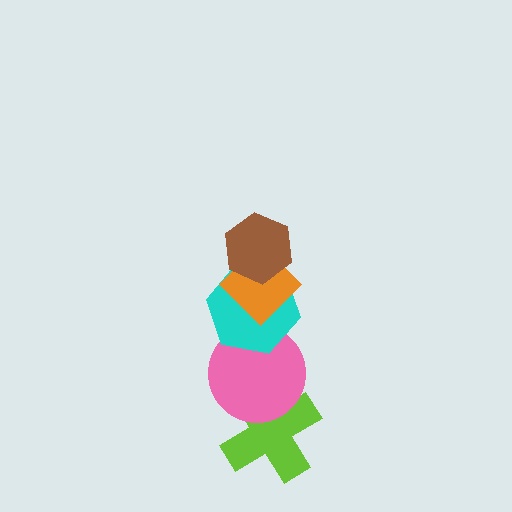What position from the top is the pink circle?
The pink circle is 4th from the top.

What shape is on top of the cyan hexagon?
The orange diamond is on top of the cyan hexagon.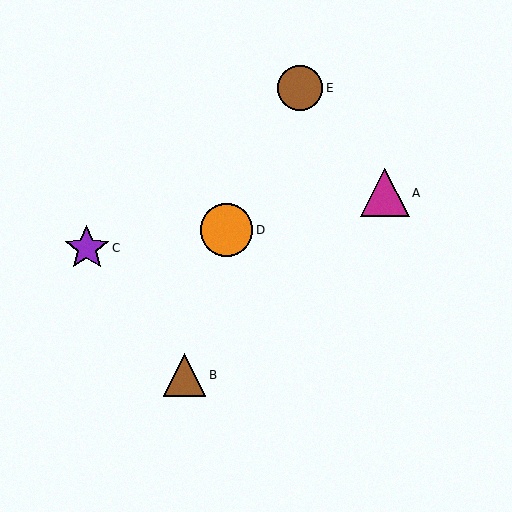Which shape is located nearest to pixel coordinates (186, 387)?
The brown triangle (labeled B) at (184, 375) is nearest to that location.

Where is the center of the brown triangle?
The center of the brown triangle is at (184, 375).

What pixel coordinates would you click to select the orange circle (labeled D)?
Click at (226, 230) to select the orange circle D.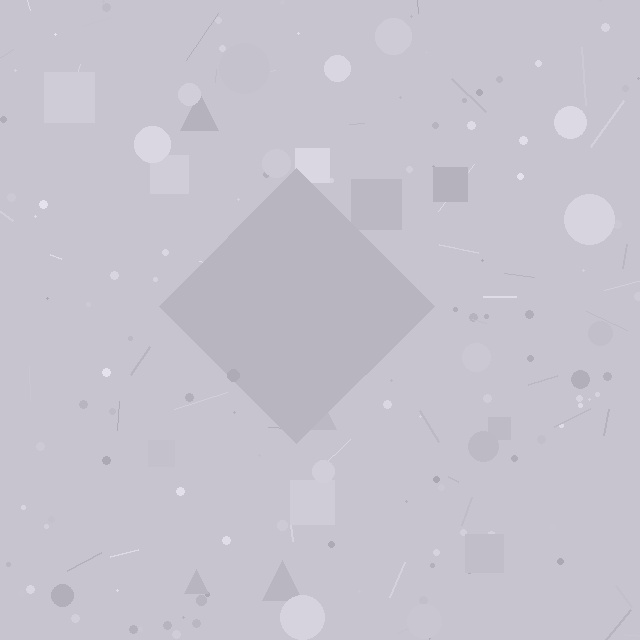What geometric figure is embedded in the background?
A diamond is embedded in the background.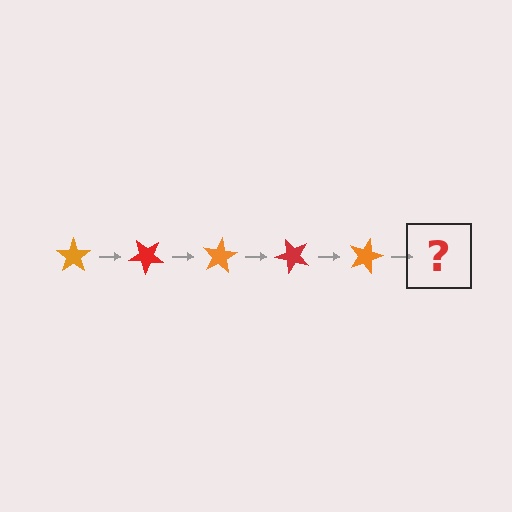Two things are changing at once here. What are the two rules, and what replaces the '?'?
The two rules are that it rotates 40 degrees each step and the color cycles through orange and red. The '?' should be a red star, rotated 200 degrees from the start.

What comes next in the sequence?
The next element should be a red star, rotated 200 degrees from the start.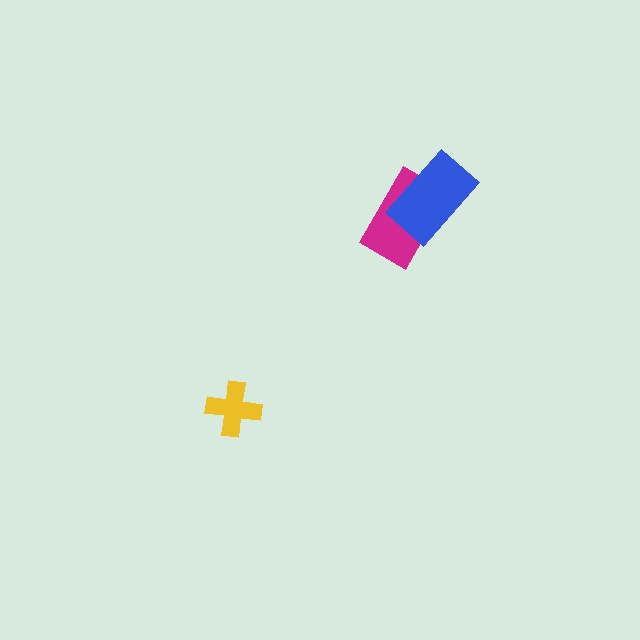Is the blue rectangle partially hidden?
No, no other shape covers it.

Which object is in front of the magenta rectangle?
The blue rectangle is in front of the magenta rectangle.